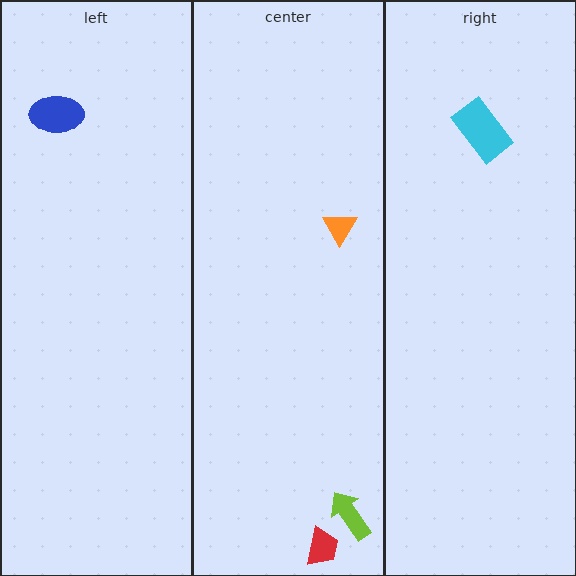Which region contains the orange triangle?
The center region.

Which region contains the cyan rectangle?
The right region.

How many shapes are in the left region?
1.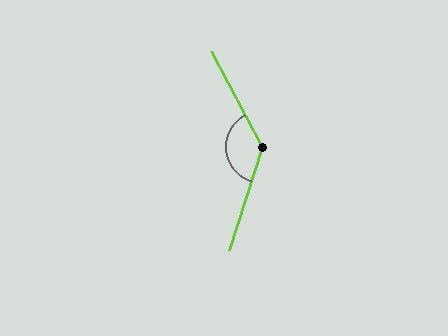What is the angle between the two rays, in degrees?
Approximately 134 degrees.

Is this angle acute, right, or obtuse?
It is obtuse.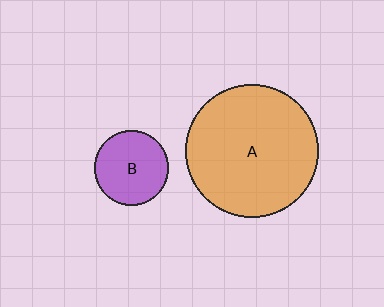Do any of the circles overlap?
No, none of the circles overlap.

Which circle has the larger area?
Circle A (orange).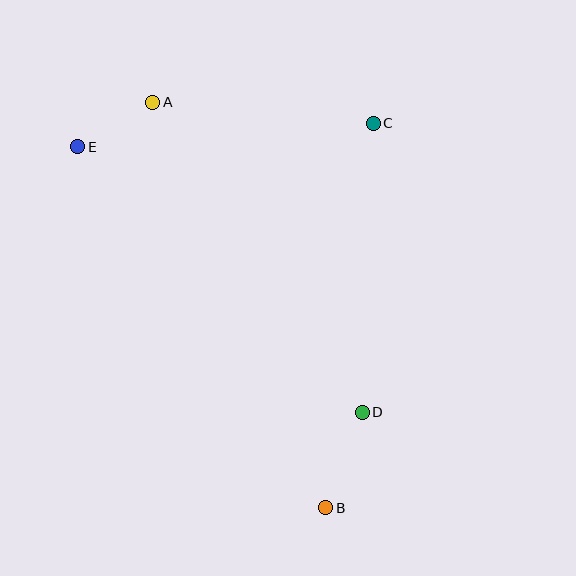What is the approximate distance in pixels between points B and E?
The distance between B and E is approximately 438 pixels.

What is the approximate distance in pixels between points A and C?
The distance between A and C is approximately 222 pixels.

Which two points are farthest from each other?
Points A and B are farthest from each other.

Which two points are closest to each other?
Points A and E are closest to each other.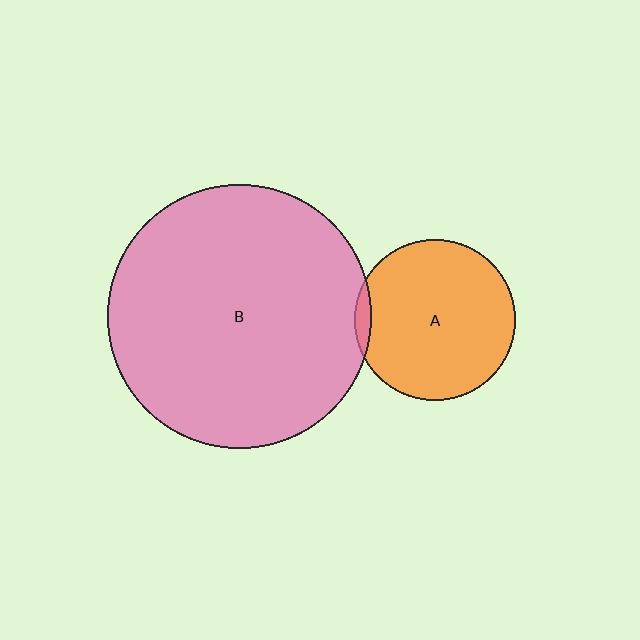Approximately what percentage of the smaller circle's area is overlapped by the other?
Approximately 5%.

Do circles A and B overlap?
Yes.